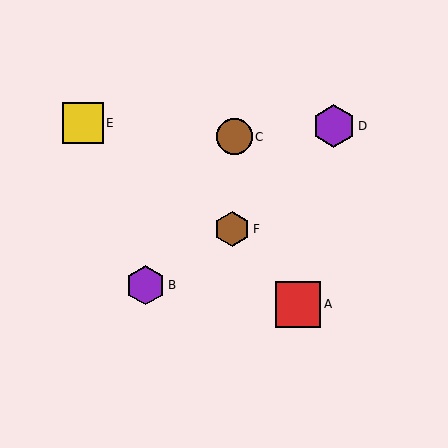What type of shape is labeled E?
Shape E is a yellow square.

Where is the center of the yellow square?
The center of the yellow square is at (83, 123).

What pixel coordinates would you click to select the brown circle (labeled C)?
Click at (234, 137) to select the brown circle C.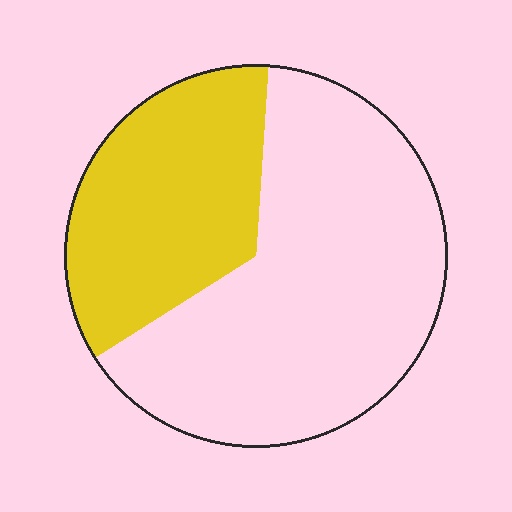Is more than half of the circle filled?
No.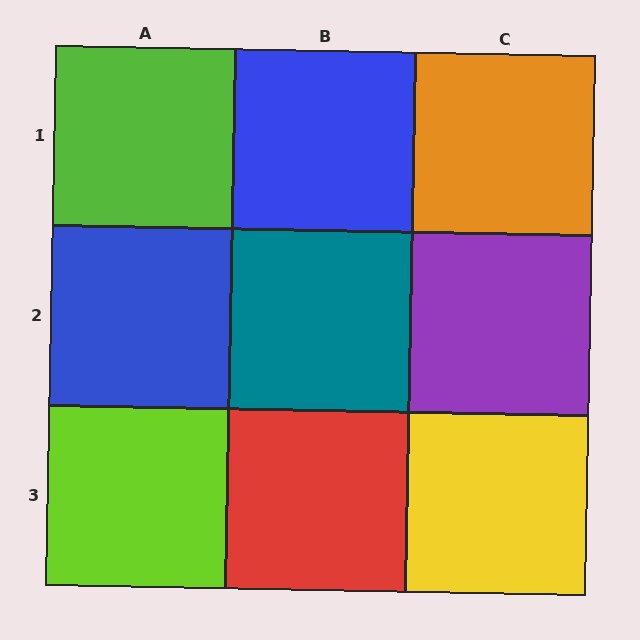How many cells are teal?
1 cell is teal.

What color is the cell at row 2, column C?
Purple.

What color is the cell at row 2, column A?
Blue.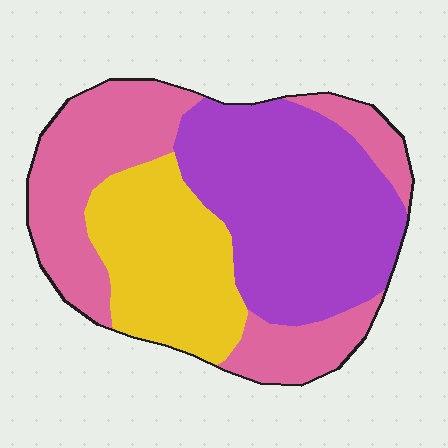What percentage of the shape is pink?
Pink takes up about one third (1/3) of the shape.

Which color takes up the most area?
Purple, at roughly 40%.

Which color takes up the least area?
Yellow, at roughly 25%.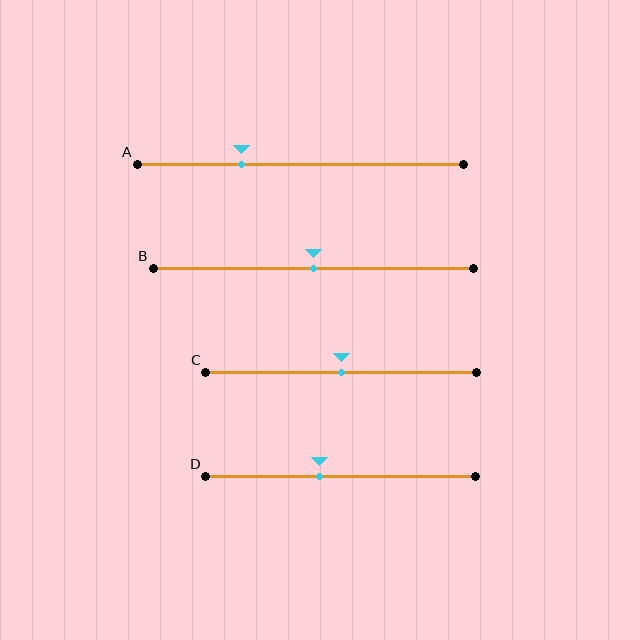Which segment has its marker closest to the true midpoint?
Segment B has its marker closest to the true midpoint.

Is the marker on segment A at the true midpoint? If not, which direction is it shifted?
No, the marker on segment A is shifted to the left by about 18% of the segment length.